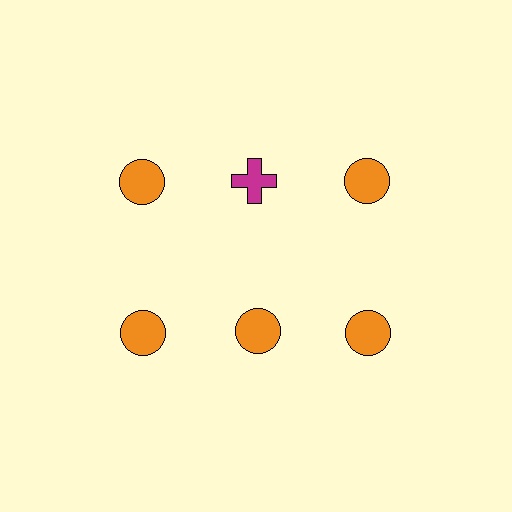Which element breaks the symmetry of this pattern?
The magenta cross in the top row, second from left column breaks the symmetry. All other shapes are orange circles.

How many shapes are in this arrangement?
There are 6 shapes arranged in a grid pattern.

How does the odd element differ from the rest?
It differs in both color (magenta instead of orange) and shape (cross instead of circle).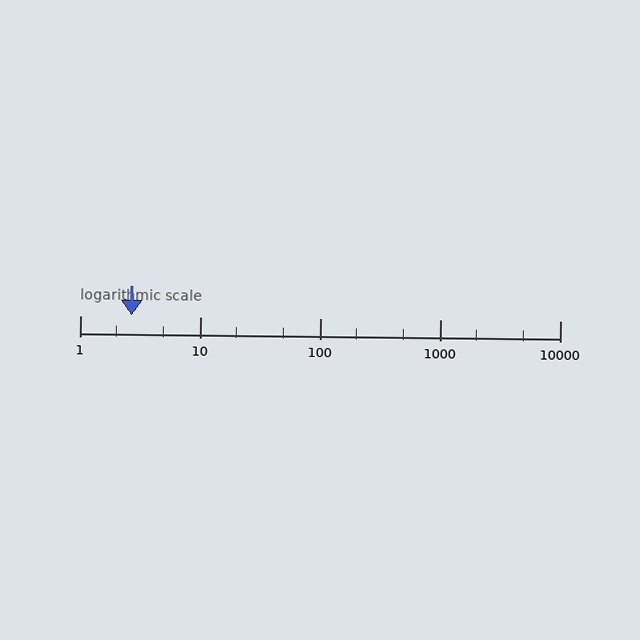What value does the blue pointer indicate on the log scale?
The pointer indicates approximately 2.7.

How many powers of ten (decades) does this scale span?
The scale spans 4 decades, from 1 to 10000.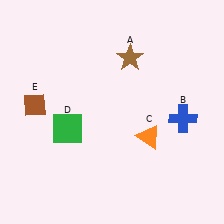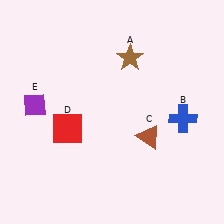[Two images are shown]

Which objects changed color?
C changed from orange to brown. D changed from green to red. E changed from brown to purple.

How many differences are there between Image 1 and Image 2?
There are 3 differences between the two images.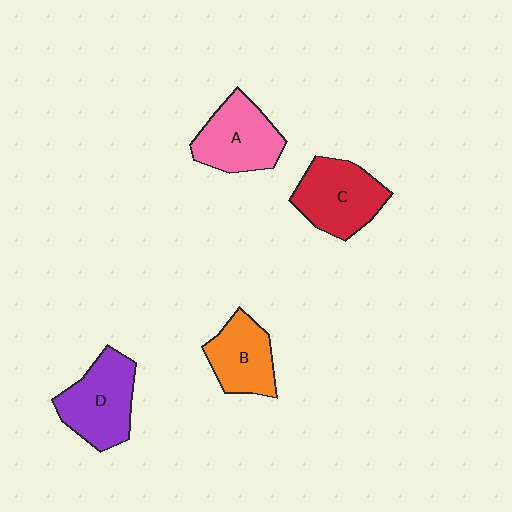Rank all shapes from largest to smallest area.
From largest to smallest: D (purple), C (red), A (pink), B (orange).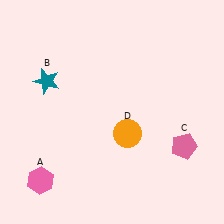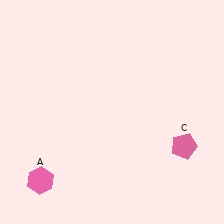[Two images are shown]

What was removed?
The teal star (B), the orange circle (D) were removed in Image 2.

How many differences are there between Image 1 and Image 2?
There are 2 differences between the two images.